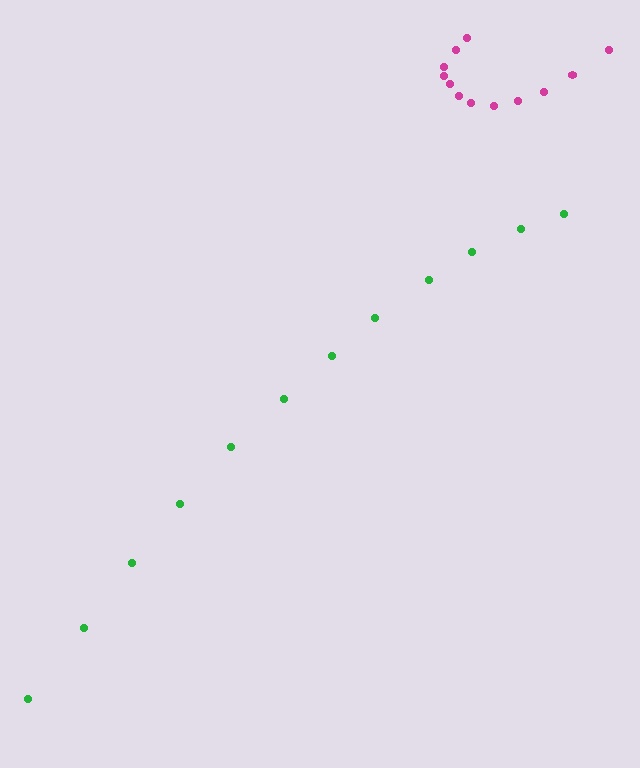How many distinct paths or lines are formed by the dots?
There are 2 distinct paths.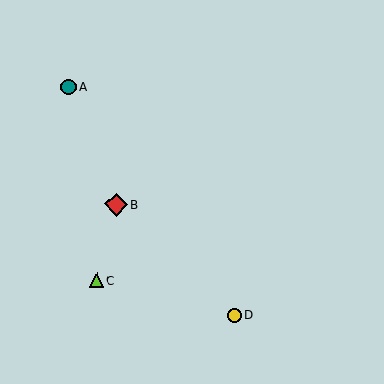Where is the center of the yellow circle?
The center of the yellow circle is at (234, 315).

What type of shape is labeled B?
Shape B is a red diamond.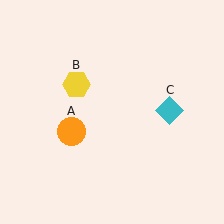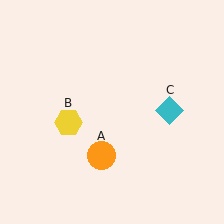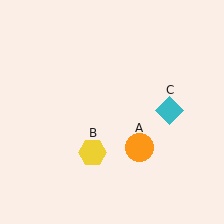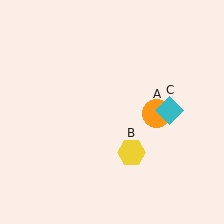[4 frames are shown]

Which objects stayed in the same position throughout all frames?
Cyan diamond (object C) remained stationary.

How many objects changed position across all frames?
2 objects changed position: orange circle (object A), yellow hexagon (object B).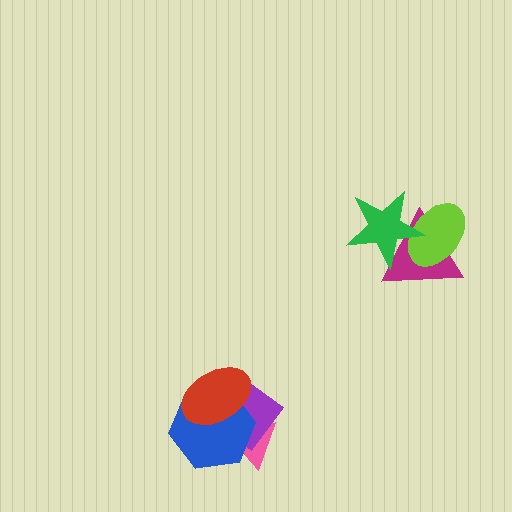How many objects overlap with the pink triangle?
3 objects overlap with the pink triangle.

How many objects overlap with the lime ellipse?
2 objects overlap with the lime ellipse.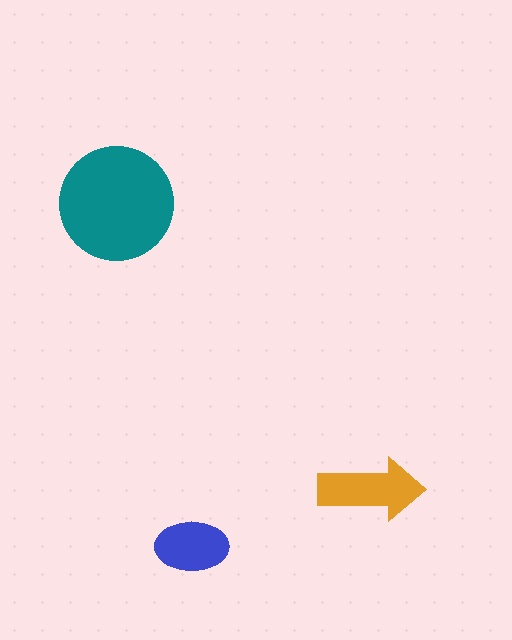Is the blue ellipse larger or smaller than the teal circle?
Smaller.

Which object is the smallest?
The blue ellipse.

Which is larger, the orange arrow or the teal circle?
The teal circle.